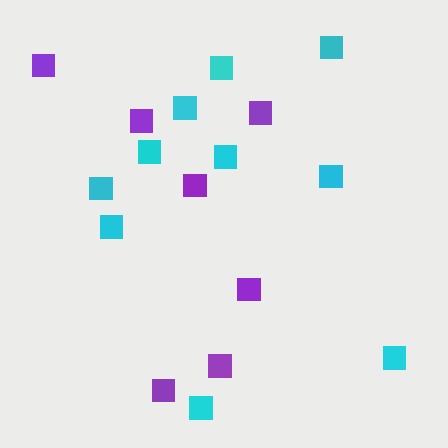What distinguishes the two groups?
There are 2 groups: one group of purple squares (7) and one group of cyan squares (10).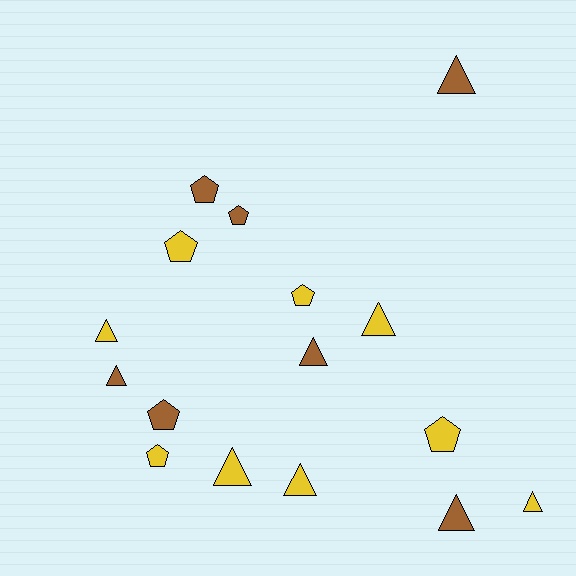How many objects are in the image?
There are 16 objects.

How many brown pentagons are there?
There are 3 brown pentagons.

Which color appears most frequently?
Yellow, with 9 objects.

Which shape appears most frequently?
Triangle, with 9 objects.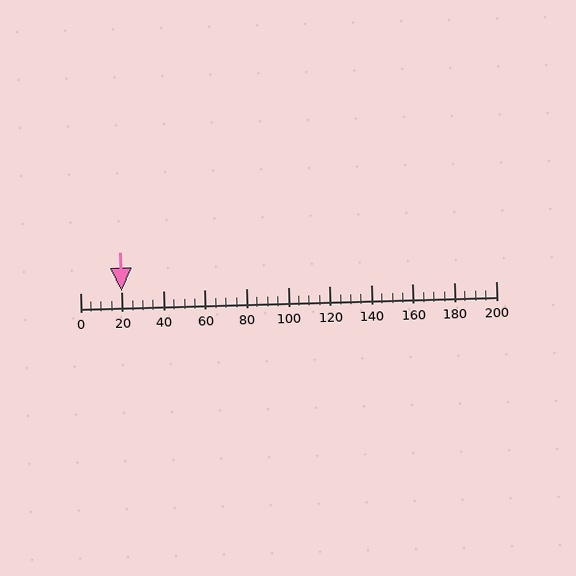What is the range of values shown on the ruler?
The ruler shows values from 0 to 200.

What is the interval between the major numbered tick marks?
The major tick marks are spaced 20 units apart.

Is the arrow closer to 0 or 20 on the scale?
The arrow is closer to 20.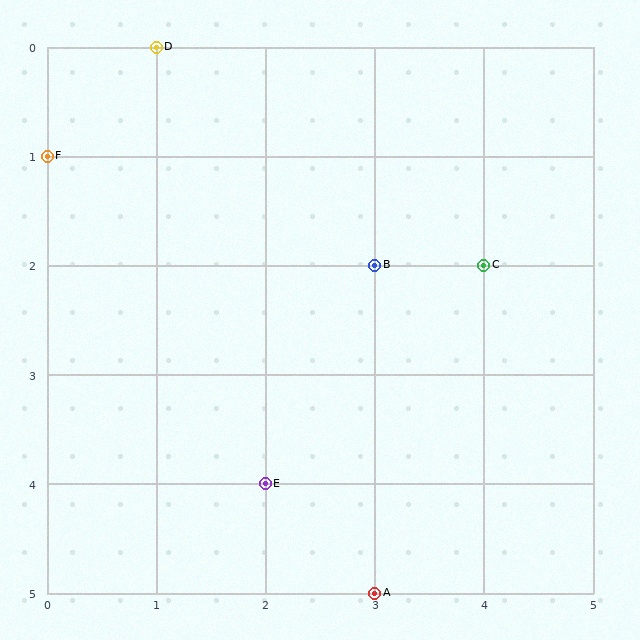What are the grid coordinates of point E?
Point E is at grid coordinates (2, 4).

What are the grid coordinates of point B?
Point B is at grid coordinates (3, 2).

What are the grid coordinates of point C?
Point C is at grid coordinates (4, 2).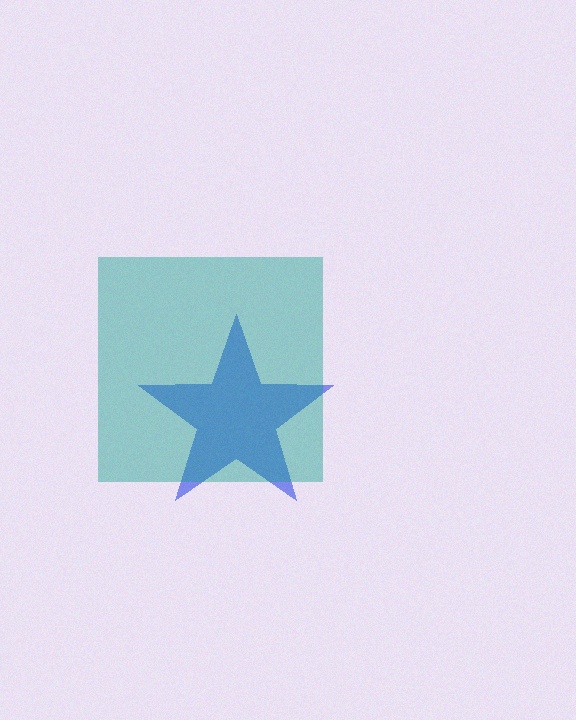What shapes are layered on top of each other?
The layered shapes are: a blue star, a teal square.